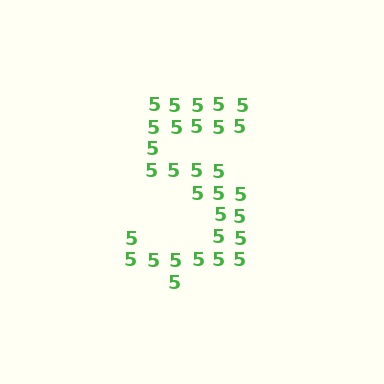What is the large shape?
The large shape is the digit 5.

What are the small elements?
The small elements are digit 5's.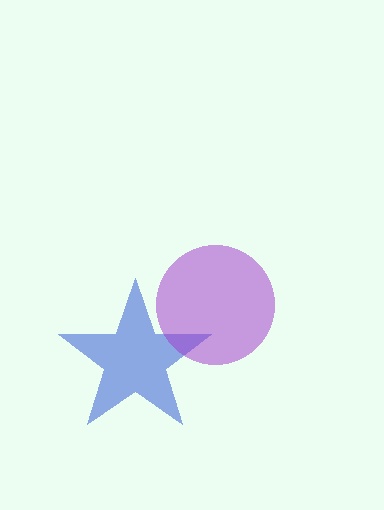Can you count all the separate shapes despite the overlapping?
Yes, there are 2 separate shapes.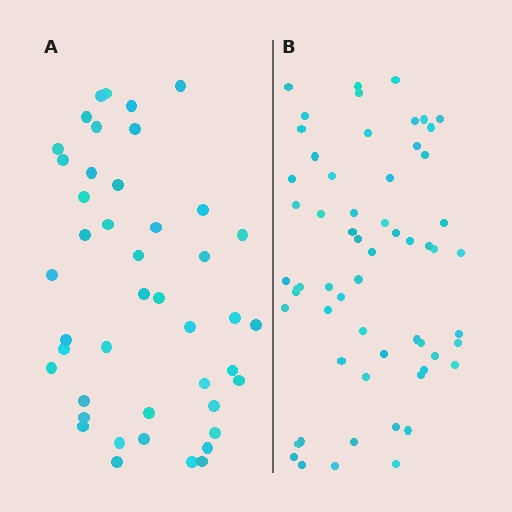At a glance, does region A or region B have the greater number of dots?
Region B (the right region) has more dots.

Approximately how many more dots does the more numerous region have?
Region B has approximately 15 more dots than region A.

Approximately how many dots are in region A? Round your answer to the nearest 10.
About 40 dots. (The exact count is 44, which rounds to 40.)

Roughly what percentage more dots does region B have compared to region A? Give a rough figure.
About 35% more.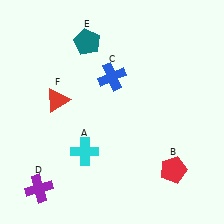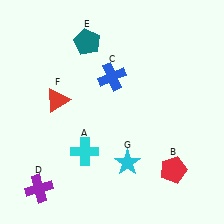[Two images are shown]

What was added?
A cyan star (G) was added in Image 2.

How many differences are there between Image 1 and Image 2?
There is 1 difference between the two images.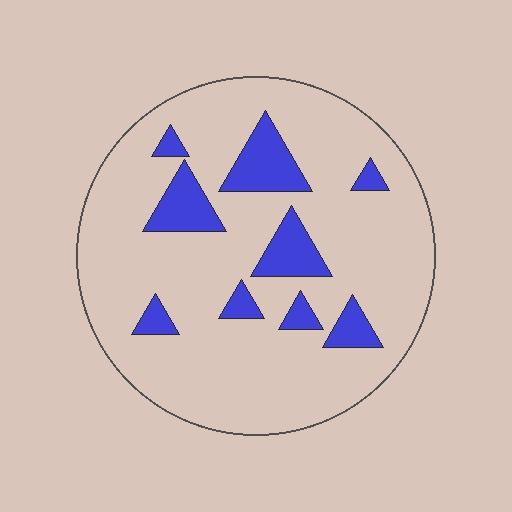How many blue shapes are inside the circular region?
9.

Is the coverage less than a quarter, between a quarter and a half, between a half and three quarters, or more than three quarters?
Less than a quarter.